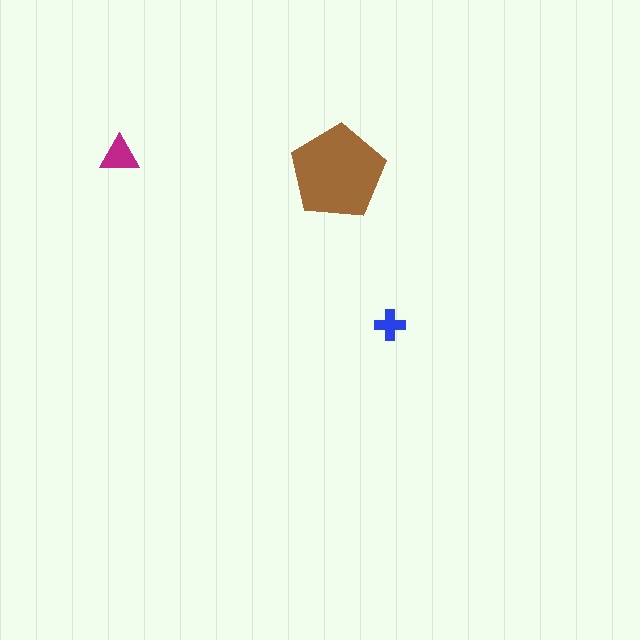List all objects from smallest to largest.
The blue cross, the magenta triangle, the brown pentagon.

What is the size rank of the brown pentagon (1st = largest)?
1st.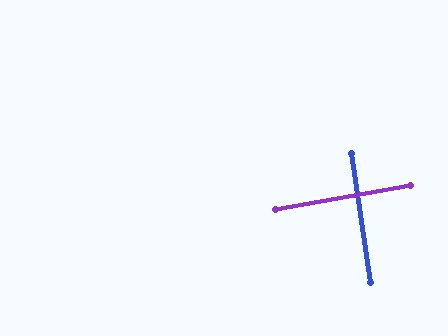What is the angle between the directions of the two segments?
Approximately 88 degrees.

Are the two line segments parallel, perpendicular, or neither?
Perpendicular — they meet at approximately 88°.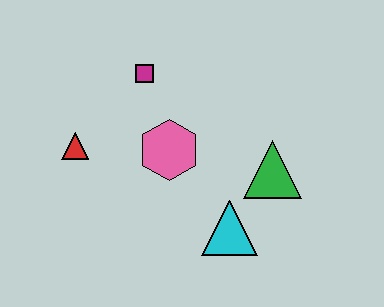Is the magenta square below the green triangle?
No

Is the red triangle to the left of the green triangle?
Yes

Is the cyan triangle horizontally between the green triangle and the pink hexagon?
Yes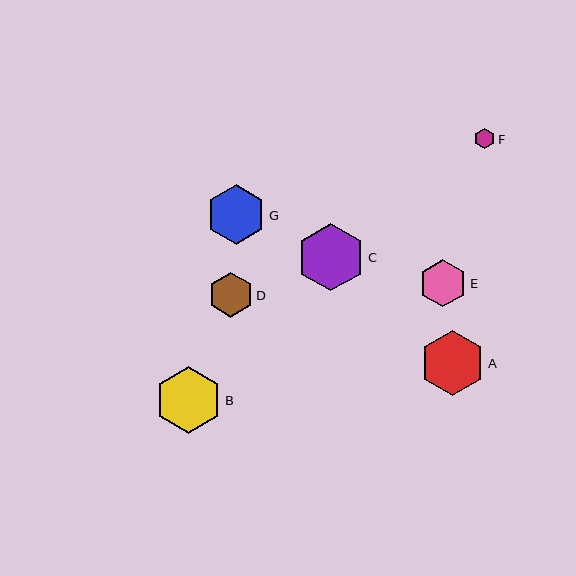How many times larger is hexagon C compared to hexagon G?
Hexagon C is approximately 1.1 times the size of hexagon G.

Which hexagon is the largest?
Hexagon C is the largest with a size of approximately 68 pixels.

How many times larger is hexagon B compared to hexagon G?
Hexagon B is approximately 1.1 times the size of hexagon G.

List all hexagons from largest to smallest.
From largest to smallest: C, B, A, G, E, D, F.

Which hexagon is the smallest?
Hexagon F is the smallest with a size of approximately 20 pixels.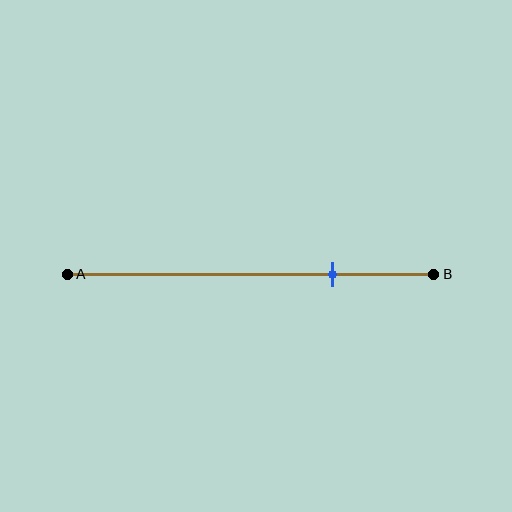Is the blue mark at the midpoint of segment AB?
No, the mark is at about 70% from A, not at the 50% midpoint.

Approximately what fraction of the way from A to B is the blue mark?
The blue mark is approximately 70% of the way from A to B.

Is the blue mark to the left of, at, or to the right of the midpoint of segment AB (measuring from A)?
The blue mark is to the right of the midpoint of segment AB.